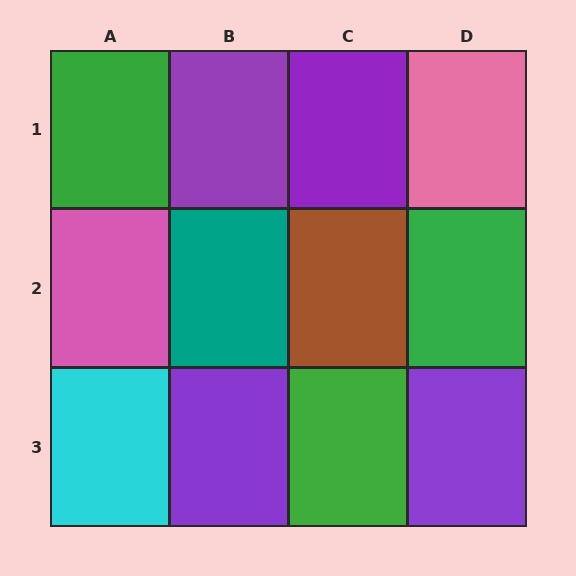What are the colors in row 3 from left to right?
Cyan, purple, green, purple.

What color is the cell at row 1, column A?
Green.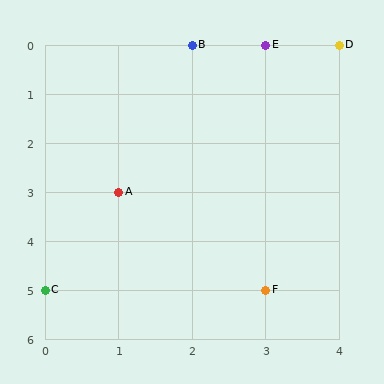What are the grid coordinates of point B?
Point B is at grid coordinates (2, 0).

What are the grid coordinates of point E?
Point E is at grid coordinates (3, 0).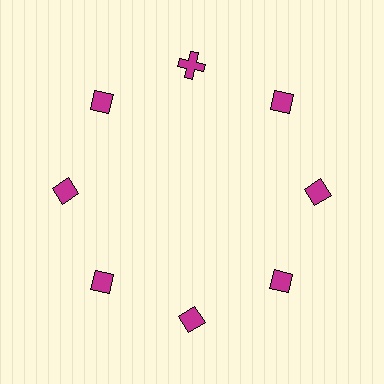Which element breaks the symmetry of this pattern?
The magenta cross at roughly the 12 o'clock position breaks the symmetry. All other shapes are magenta diamonds.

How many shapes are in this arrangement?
There are 8 shapes arranged in a ring pattern.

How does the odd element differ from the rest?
It has a different shape: cross instead of diamond.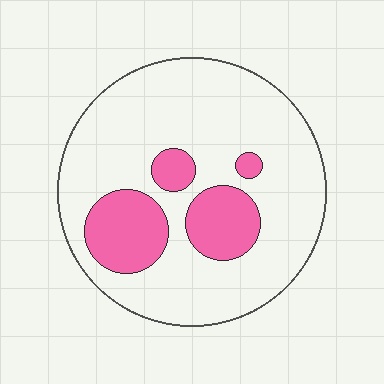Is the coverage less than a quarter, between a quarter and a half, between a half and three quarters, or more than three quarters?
Less than a quarter.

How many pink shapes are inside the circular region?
4.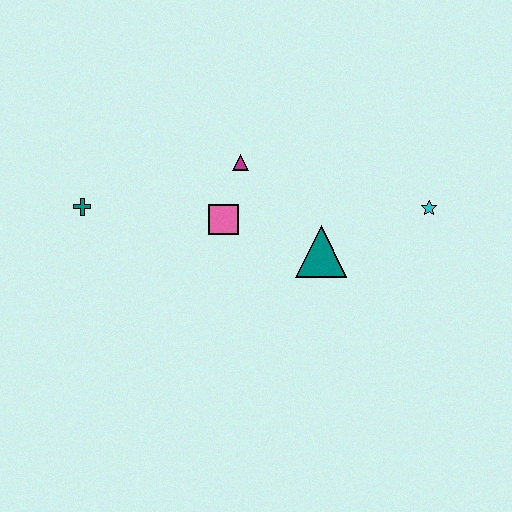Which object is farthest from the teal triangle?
The teal cross is farthest from the teal triangle.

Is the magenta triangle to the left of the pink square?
No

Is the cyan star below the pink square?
No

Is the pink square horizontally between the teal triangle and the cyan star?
No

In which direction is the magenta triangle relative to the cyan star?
The magenta triangle is to the left of the cyan star.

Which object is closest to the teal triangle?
The pink square is closest to the teal triangle.